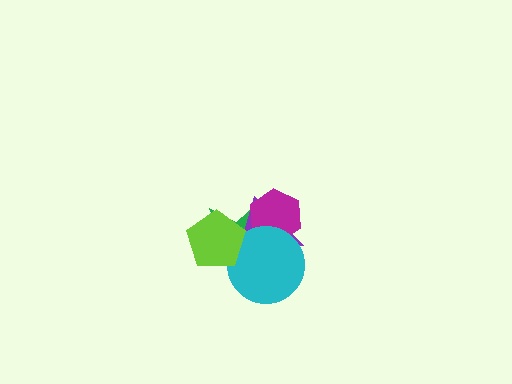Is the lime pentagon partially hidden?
No, no other shape covers it.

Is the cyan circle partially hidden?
Yes, it is partially covered by another shape.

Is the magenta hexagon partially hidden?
Yes, it is partially covered by another shape.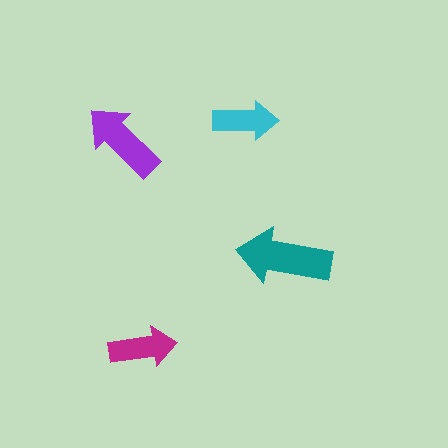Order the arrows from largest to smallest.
the teal one, the purple one, the magenta one, the cyan one.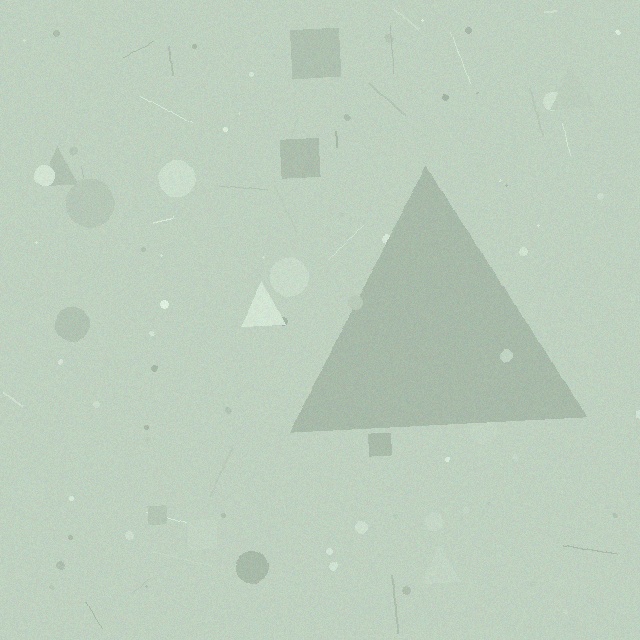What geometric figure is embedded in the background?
A triangle is embedded in the background.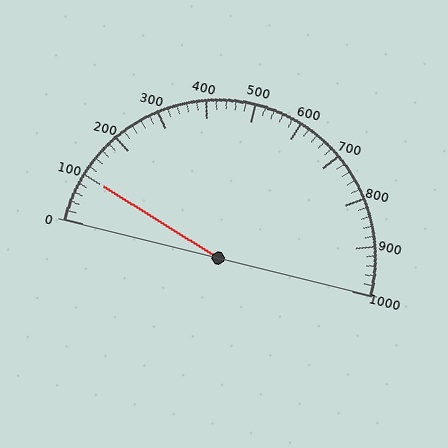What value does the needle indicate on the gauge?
The needle indicates approximately 100.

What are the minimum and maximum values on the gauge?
The gauge ranges from 0 to 1000.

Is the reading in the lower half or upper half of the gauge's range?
The reading is in the lower half of the range (0 to 1000).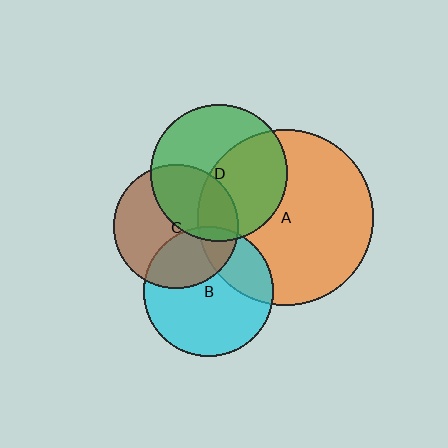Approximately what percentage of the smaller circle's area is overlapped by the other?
Approximately 5%.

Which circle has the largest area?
Circle A (orange).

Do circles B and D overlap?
Yes.